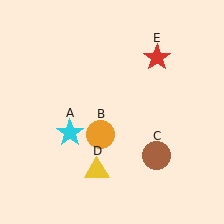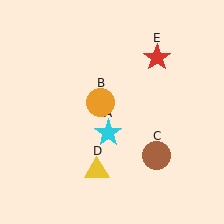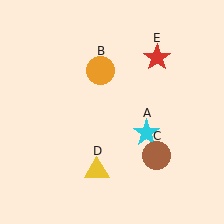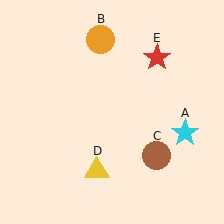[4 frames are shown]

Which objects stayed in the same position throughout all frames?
Brown circle (object C) and yellow triangle (object D) and red star (object E) remained stationary.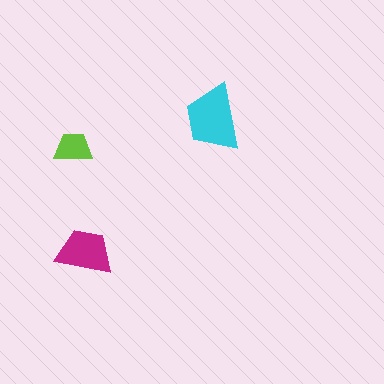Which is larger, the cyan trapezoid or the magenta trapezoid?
The cyan one.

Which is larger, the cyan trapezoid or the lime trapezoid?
The cyan one.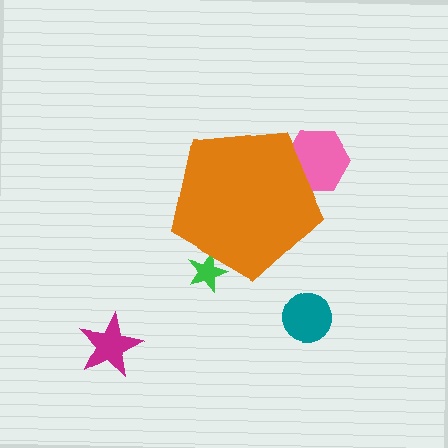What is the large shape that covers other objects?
An orange pentagon.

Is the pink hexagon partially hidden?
Yes, the pink hexagon is partially hidden behind the orange pentagon.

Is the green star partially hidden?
Yes, the green star is partially hidden behind the orange pentagon.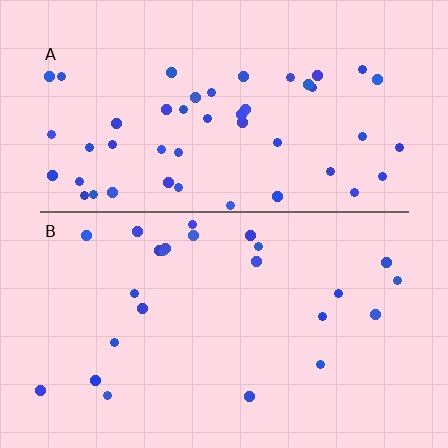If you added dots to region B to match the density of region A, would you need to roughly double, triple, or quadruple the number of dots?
Approximately double.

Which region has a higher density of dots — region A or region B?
A (the top).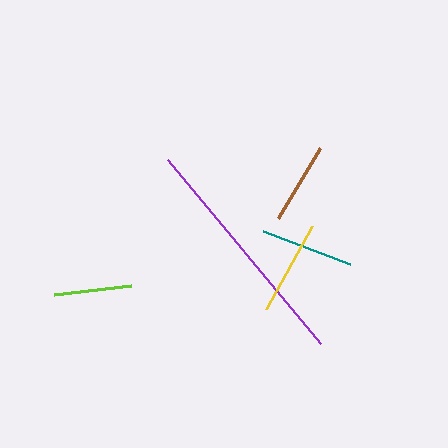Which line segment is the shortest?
The lime line is the shortest at approximately 77 pixels.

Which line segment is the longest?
The purple line is the longest at approximately 240 pixels.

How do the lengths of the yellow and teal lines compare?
The yellow and teal lines are approximately the same length.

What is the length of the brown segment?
The brown segment is approximately 82 pixels long.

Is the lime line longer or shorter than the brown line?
The brown line is longer than the lime line.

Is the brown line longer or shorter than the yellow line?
The yellow line is longer than the brown line.